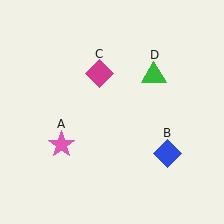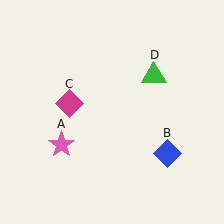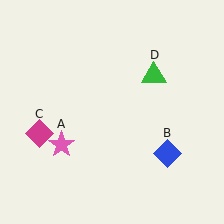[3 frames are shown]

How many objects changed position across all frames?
1 object changed position: magenta diamond (object C).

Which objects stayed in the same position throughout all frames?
Pink star (object A) and blue diamond (object B) and green triangle (object D) remained stationary.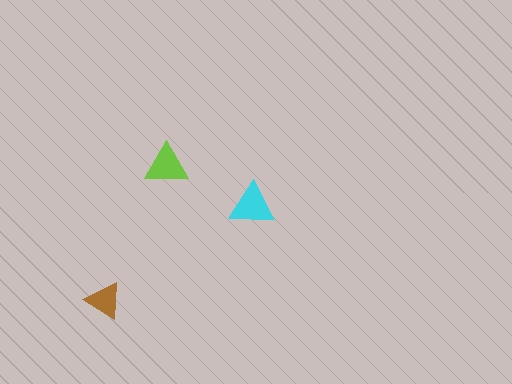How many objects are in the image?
There are 3 objects in the image.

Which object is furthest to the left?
The brown triangle is leftmost.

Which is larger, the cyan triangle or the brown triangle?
The cyan one.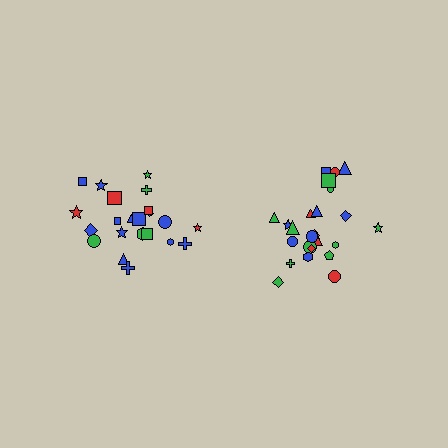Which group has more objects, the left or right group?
The right group.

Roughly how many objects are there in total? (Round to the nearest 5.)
Roughly 45 objects in total.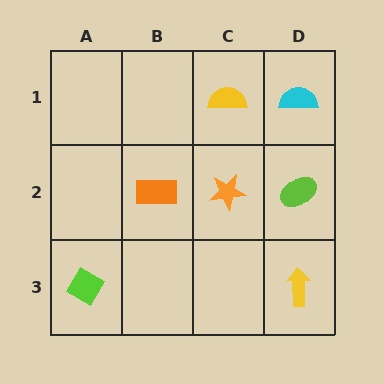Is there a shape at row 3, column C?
No, that cell is empty.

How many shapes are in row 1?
2 shapes.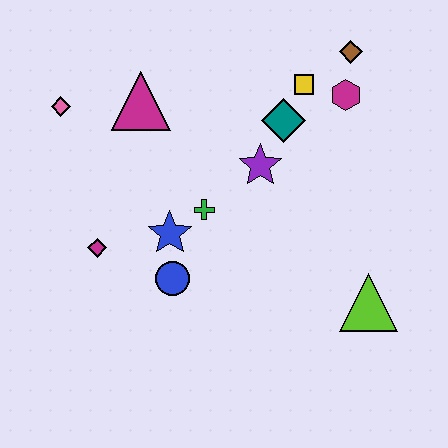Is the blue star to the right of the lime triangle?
No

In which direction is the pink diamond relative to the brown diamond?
The pink diamond is to the left of the brown diamond.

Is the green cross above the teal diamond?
No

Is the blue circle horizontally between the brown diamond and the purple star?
No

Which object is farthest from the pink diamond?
The lime triangle is farthest from the pink diamond.